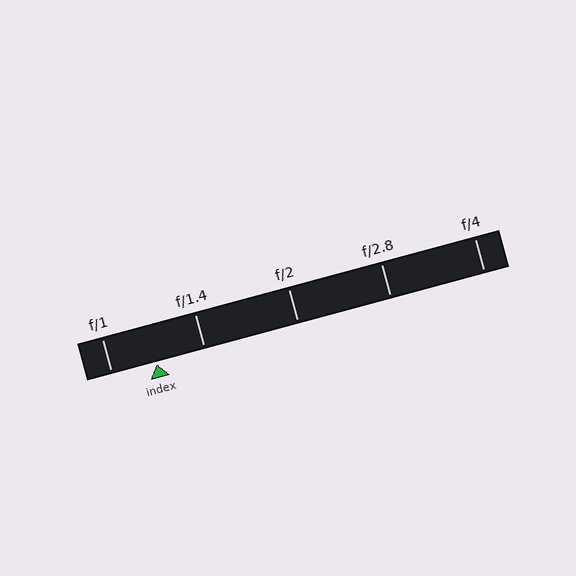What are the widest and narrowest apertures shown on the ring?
The widest aperture shown is f/1 and the narrowest is f/4.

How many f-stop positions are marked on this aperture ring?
There are 5 f-stop positions marked.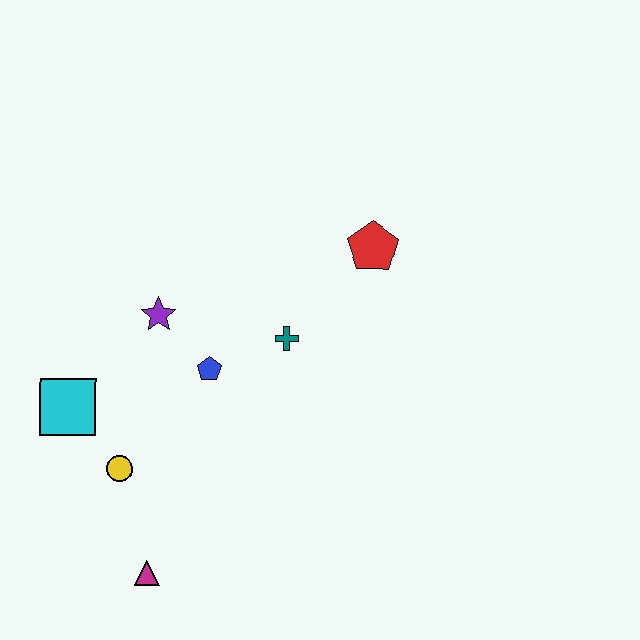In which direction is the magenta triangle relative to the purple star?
The magenta triangle is below the purple star.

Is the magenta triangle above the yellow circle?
No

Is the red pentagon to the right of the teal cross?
Yes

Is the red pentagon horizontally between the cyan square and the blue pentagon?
No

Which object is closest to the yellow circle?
The cyan square is closest to the yellow circle.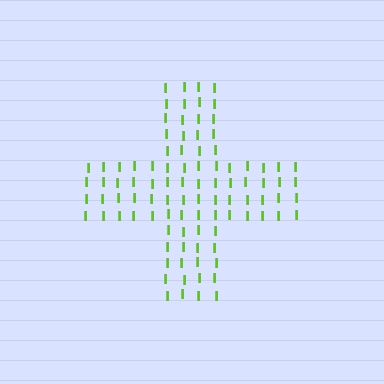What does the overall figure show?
The overall figure shows a cross.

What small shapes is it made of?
It is made of small letter I's.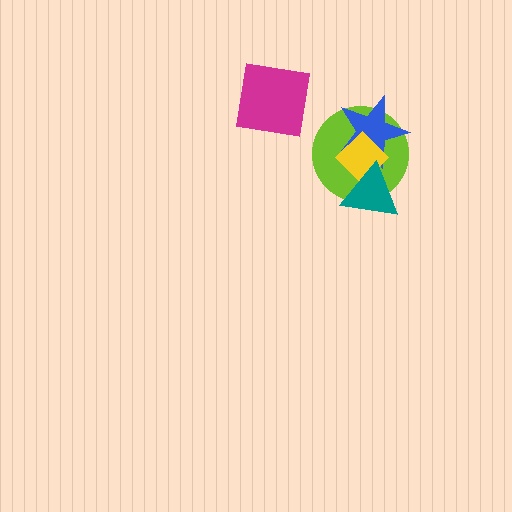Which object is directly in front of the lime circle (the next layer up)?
The blue star is directly in front of the lime circle.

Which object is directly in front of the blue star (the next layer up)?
The yellow diamond is directly in front of the blue star.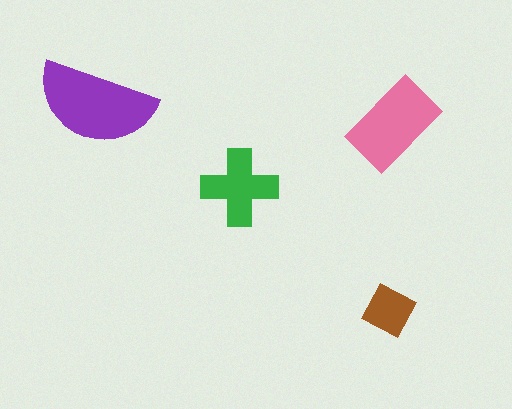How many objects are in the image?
There are 4 objects in the image.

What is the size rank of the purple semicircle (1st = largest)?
1st.